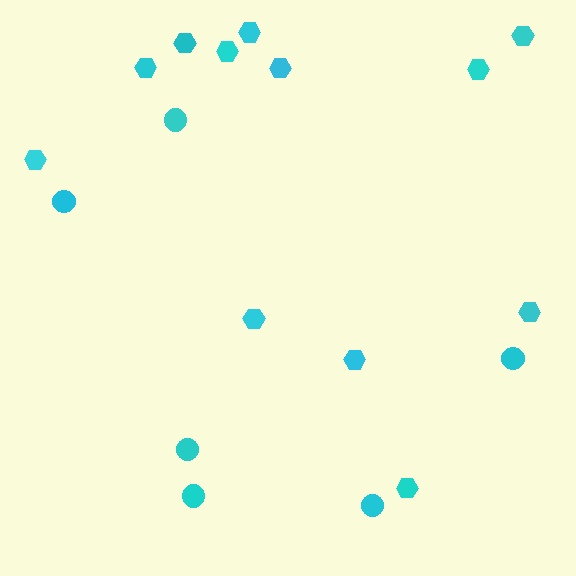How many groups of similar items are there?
There are 2 groups: one group of circles (6) and one group of hexagons (12).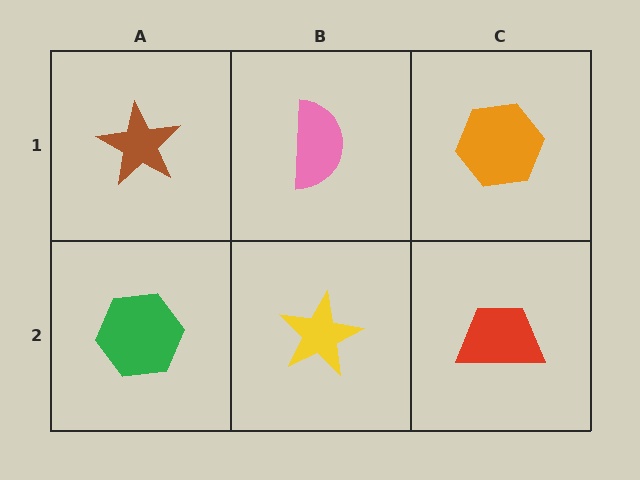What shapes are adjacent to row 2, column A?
A brown star (row 1, column A), a yellow star (row 2, column B).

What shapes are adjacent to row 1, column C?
A red trapezoid (row 2, column C), a pink semicircle (row 1, column B).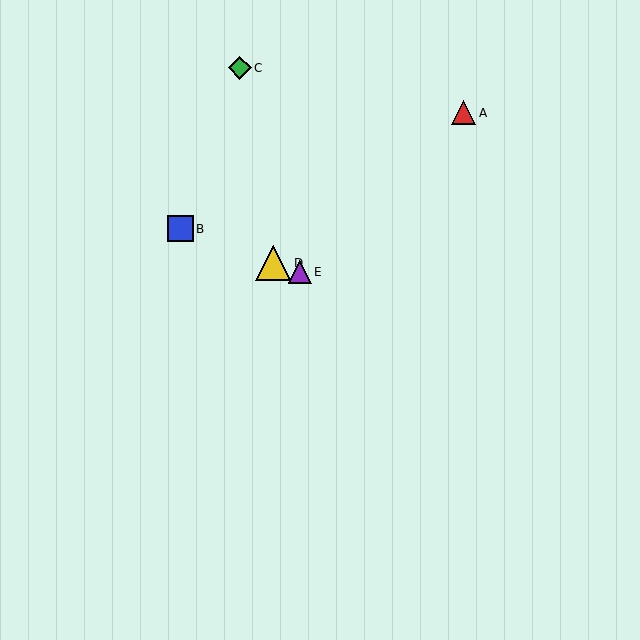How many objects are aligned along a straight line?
3 objects (B, D, E) are aligned along a straight line.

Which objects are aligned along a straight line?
Objects B, D, E are aligned along a straight line.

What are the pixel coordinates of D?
Object D is at (273, 263).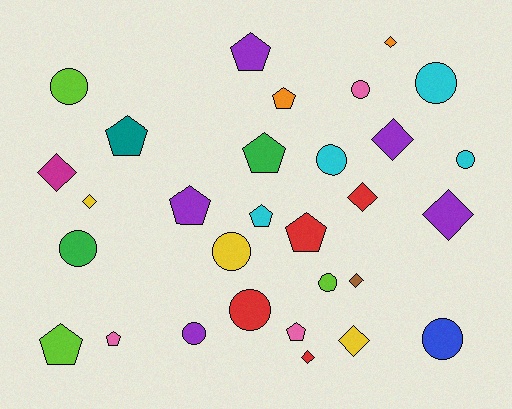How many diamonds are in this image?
There are 9 diamonds.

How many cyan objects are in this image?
There are 4 cyan objects.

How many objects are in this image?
There are 30 objects.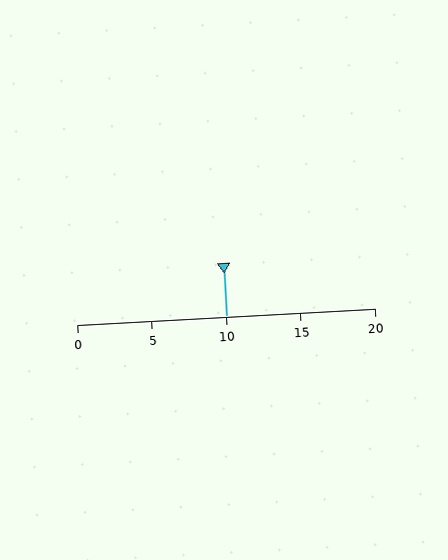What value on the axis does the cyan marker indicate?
The marker indicates approximately 10.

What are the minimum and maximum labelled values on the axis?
The axis runs from 0 to 20.